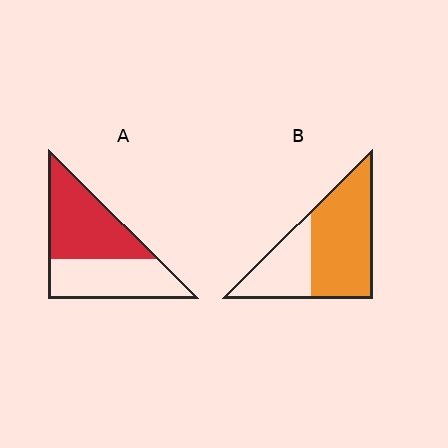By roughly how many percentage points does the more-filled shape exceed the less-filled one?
By roughly 10 percentage points (B over A).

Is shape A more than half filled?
Roughly half.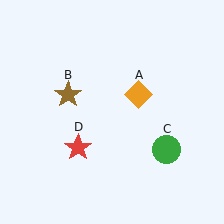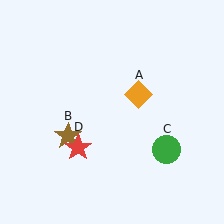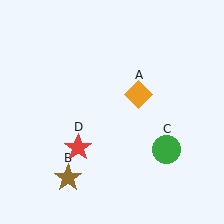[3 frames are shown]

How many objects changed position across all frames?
1 object changed position: brown star (object B).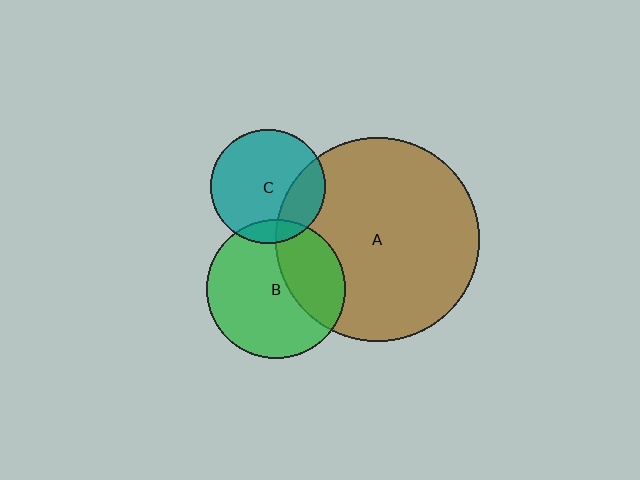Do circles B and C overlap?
Yes.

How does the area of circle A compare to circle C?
Approximately 3.2 times.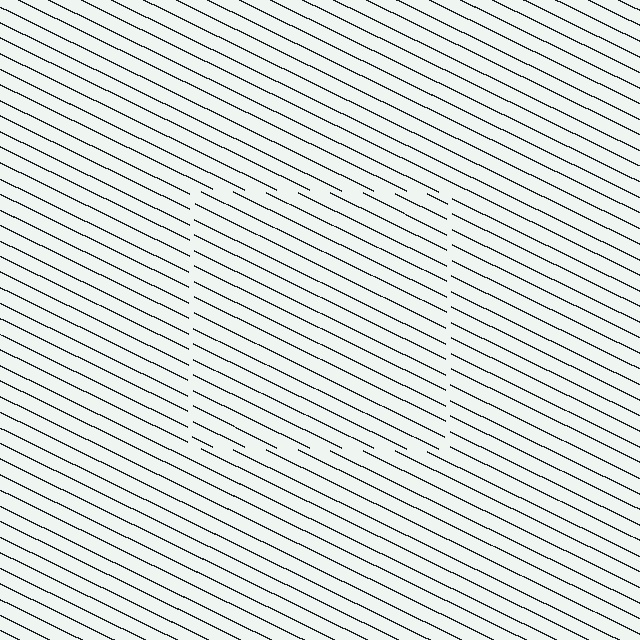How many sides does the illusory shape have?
4 sides — the line-ends trace a square.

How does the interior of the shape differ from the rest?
The interior of the shape contains the same grating, shifted by half a period — the contour is defined by the phase discontinuity where line-ends from the inner and outer gratings abut.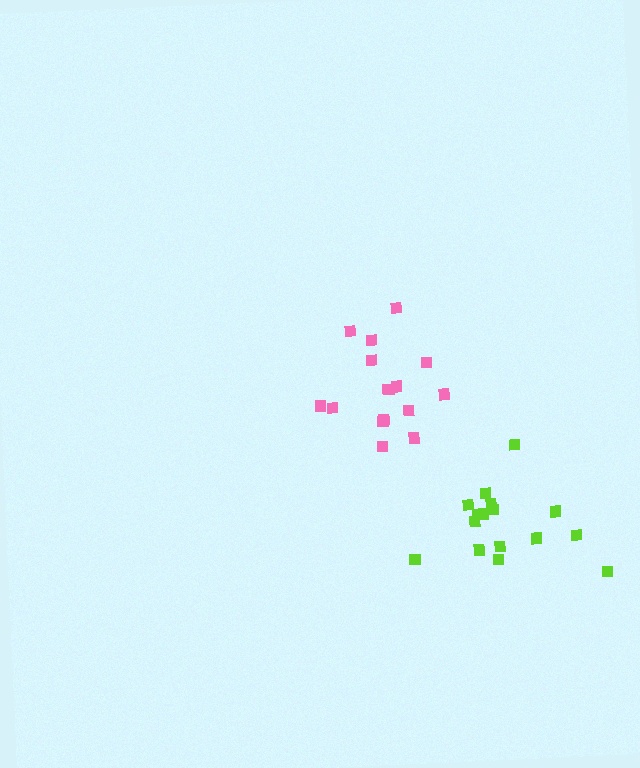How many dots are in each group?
Group 1: 16 dots, Group 2: 15 dots (31 total).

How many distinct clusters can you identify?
There are 2 distinct clusters.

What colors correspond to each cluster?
The clusters are colored: lime, pink.